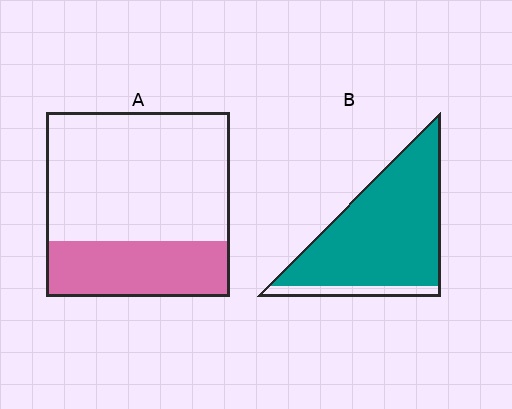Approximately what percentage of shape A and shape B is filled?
A is approximately 30% and B is approximately 90%.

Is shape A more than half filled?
No.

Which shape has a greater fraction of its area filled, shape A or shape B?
Shape B.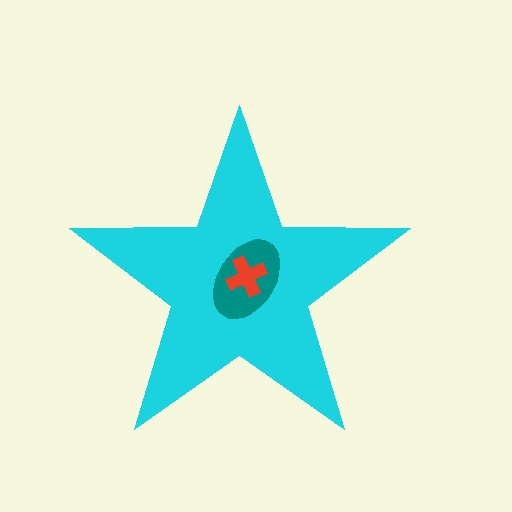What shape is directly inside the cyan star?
The teal ellipse.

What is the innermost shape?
The red cross.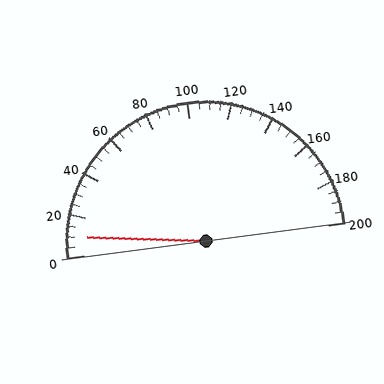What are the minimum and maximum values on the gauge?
The gauge ranges from 0 to 200.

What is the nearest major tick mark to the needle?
The nearest major tick mark is 0.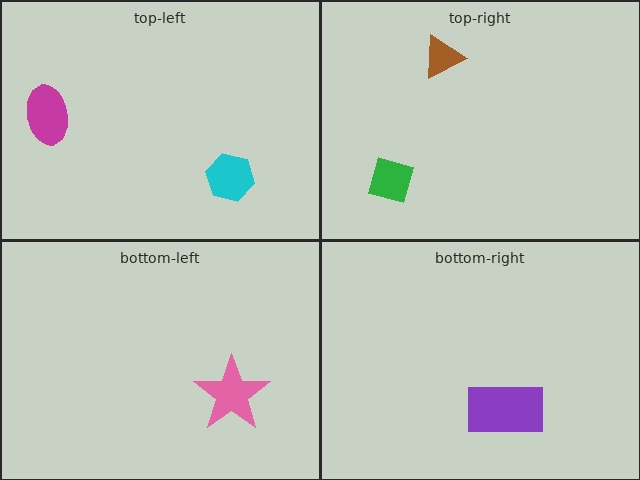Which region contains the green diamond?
The top-right region.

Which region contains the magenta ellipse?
The top-left region.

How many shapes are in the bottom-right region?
1.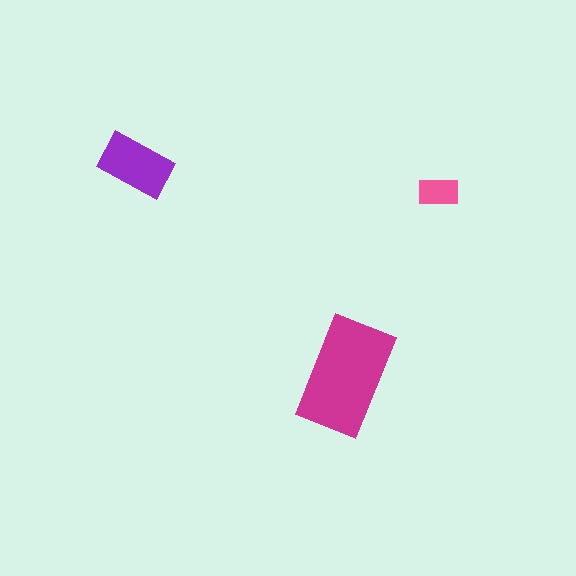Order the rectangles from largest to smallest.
the magenta one, the purple one, the pink one.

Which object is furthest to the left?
The purple rectangle is leftmost.